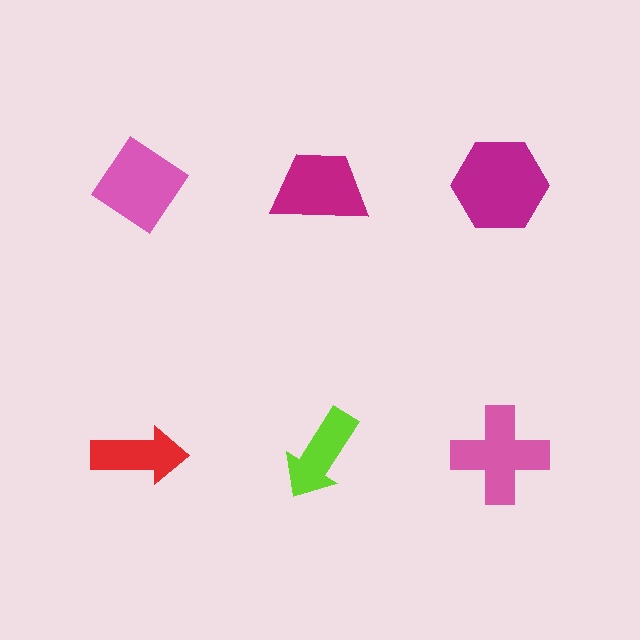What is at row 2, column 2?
A lime arrow.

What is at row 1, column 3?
A magenta hexagon.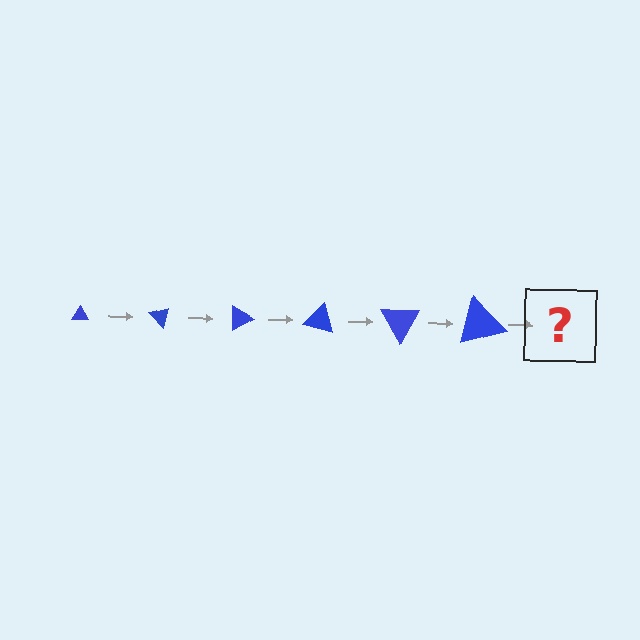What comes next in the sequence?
The next element should be a triangle, larger than the previous one and rotated 270 degrees from the start.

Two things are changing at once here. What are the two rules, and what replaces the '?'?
The two rules are that the triangle grows larger each step and it rotates 45 degrees each step. The '?' should be a triangle, larger than the previous one and rotated 270 degrees from the start.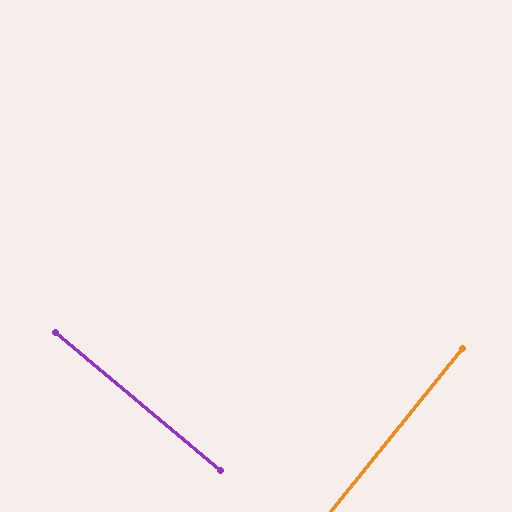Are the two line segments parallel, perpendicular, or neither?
Perpendicular — they meet at approximately 89°.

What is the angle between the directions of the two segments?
Approximately 89 degrees.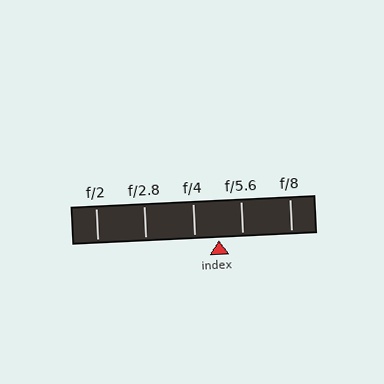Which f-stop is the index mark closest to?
The index mark is closest to f/5.6.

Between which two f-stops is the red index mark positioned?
The index mark is between f/4 and f/5.6.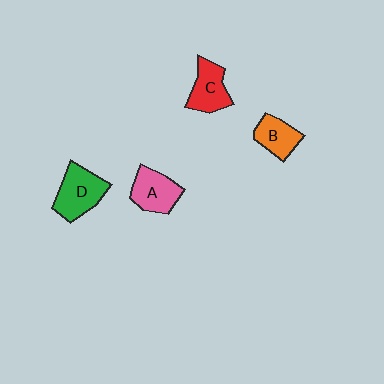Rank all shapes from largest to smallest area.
From largest to smallest: D (green), A (pink), C (red), B (orange).